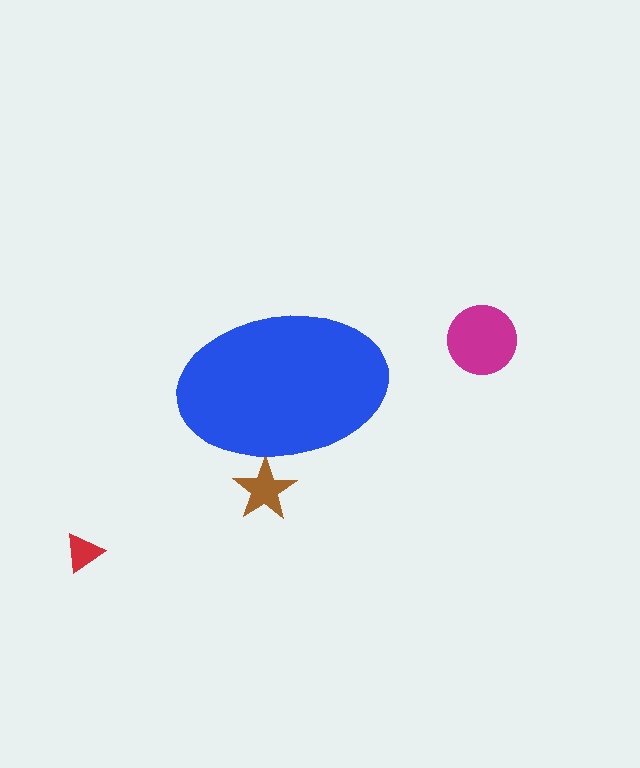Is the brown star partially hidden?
Yes, the brown star is partially hidden behind the blue ellipse.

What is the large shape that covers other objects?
A blue ellipse.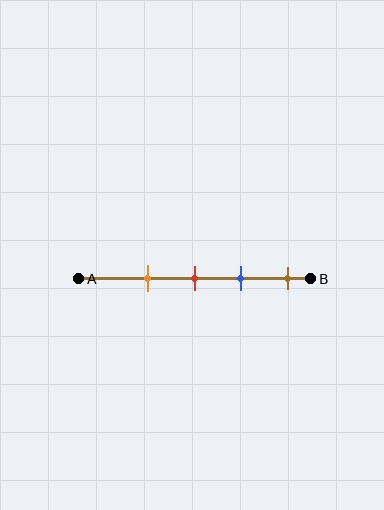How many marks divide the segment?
There are 4 marks dividing the segment.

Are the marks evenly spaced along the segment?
Yes, the marks are approximately evenly spaced.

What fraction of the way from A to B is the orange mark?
The orange mark is approximately 30% (0.3) of the way from A to B.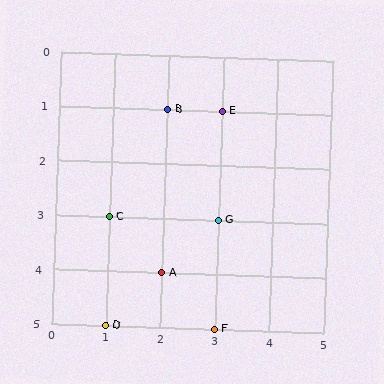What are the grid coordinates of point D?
Point D is at grid coordinates (1, 5).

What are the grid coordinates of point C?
Point C is at grid coordinates (1, 3).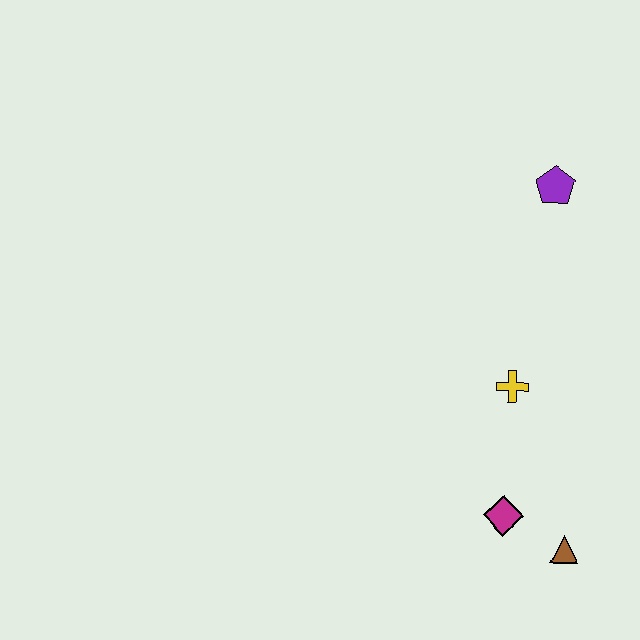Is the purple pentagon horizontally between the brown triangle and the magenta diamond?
Yes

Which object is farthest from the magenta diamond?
The purple pentagon is farthest from the magenta diamond.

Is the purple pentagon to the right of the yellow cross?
Yes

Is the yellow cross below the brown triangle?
No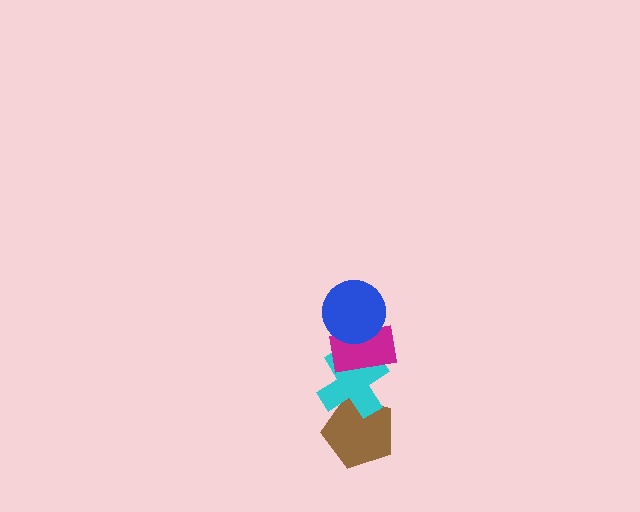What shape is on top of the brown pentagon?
The cyan cross is on top of the brown pentagon.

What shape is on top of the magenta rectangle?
The blue circle is on top of the magenta rectangle.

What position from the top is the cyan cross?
The cyan cross is 3rd from the top.